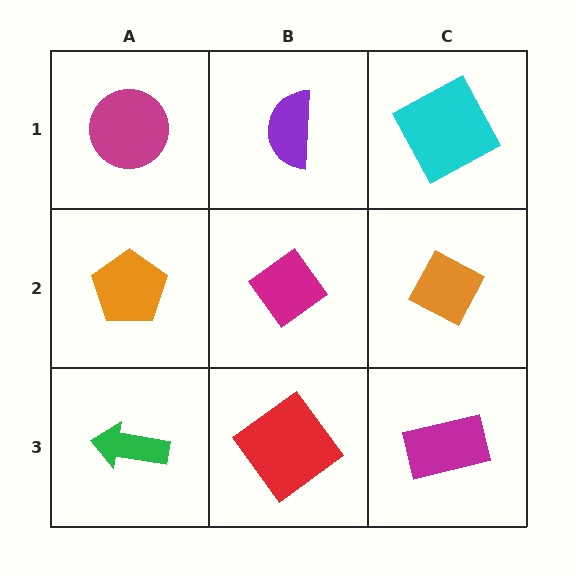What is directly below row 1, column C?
An orange diamond.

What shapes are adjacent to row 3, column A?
An orange pentagon (row 2, column A), a red diamond (row 3, column B).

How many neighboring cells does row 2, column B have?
4.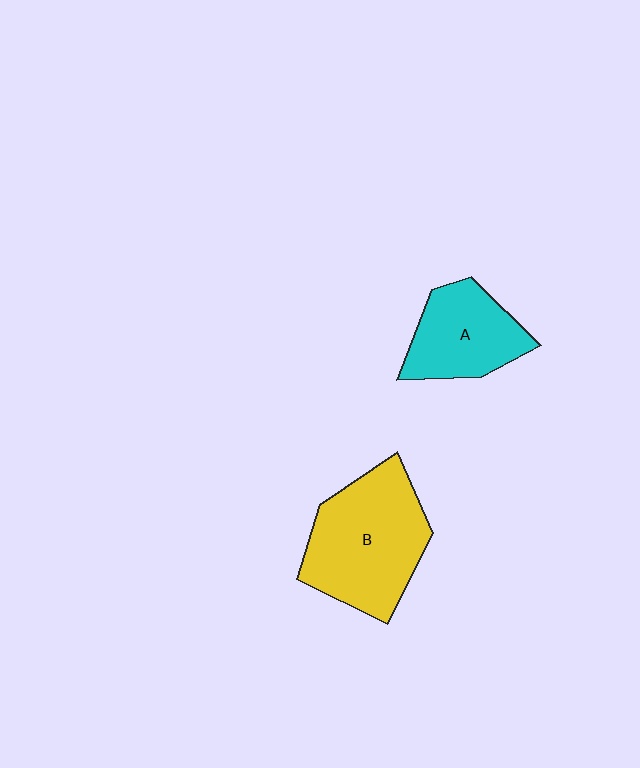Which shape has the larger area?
Shape B (yellow).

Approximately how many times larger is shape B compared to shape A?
Approximately 1.5 times.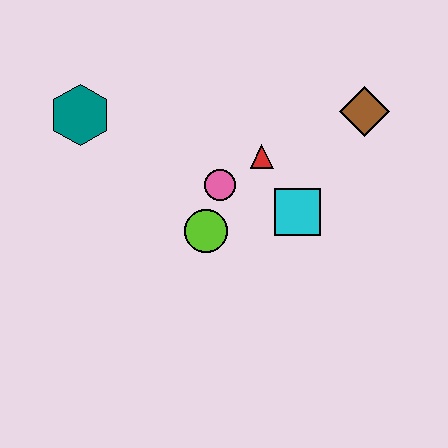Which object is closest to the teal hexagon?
The pink circle is closest to the teal hexagon.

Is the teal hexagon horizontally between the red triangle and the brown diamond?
No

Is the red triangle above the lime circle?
Yes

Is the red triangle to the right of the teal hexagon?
Yes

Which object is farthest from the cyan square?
The teal hexagon is farthest from the cyan square.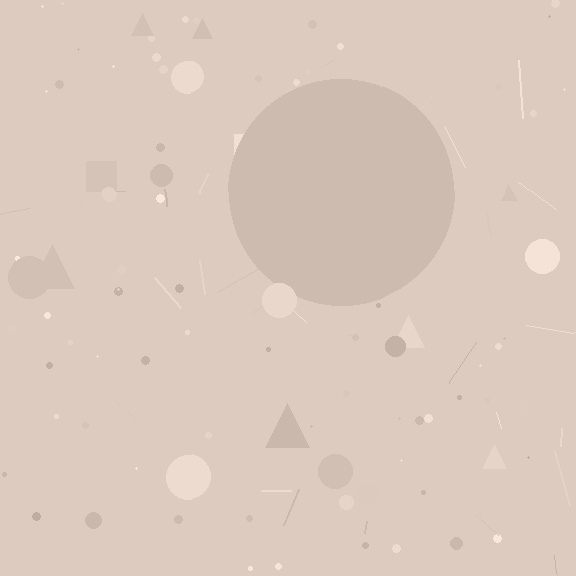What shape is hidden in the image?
A circle is hidden in the image.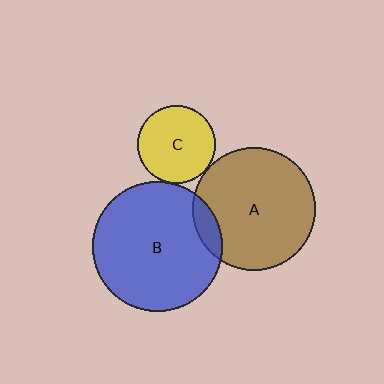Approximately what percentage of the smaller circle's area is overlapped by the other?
Approximately 10%.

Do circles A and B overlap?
Yes.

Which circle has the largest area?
Circle B (blue).